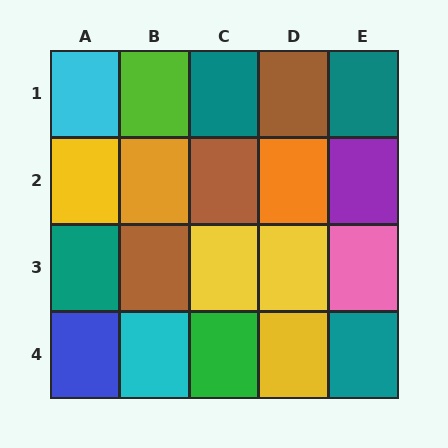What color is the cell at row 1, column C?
Teal.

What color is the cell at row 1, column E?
Teal.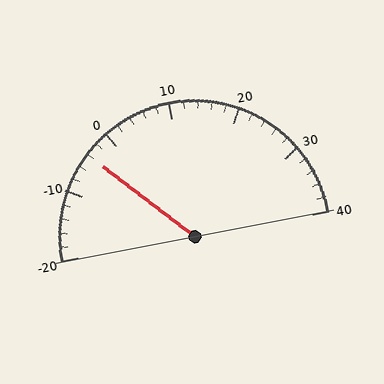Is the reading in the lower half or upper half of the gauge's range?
The reading is in the lower half of the range (-20 to 40).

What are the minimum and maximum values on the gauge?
The gauge ranges from -20 to 40.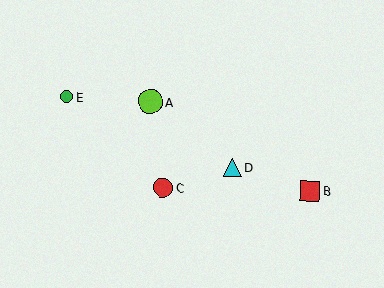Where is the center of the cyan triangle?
The center of the cyan triangle is at (232, 167).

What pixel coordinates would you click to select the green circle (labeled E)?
Click at (67, 97) to select the green circle E.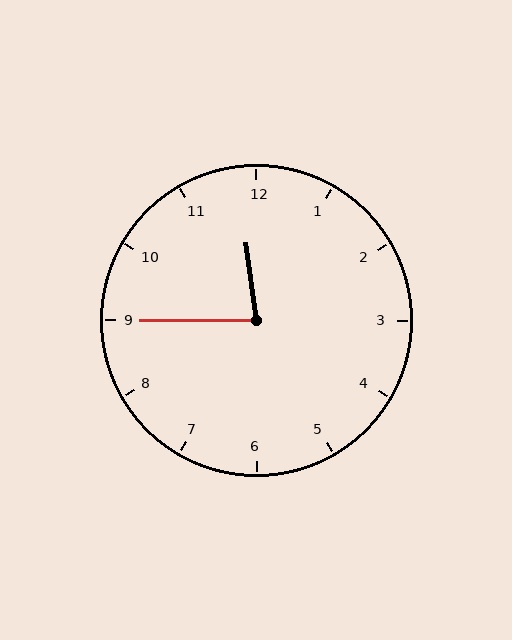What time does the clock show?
11:45.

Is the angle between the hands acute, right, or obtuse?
It is acute.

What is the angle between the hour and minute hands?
Approximately 82 degrees.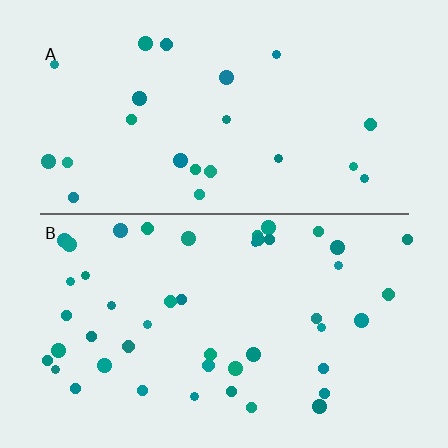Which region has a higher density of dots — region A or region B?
B (the bottom).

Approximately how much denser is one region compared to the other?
Approximately 2.0× — region B over region A.